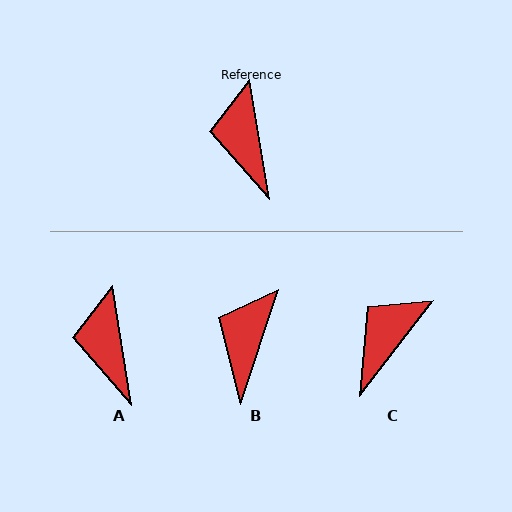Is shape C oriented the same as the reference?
No, it is off by about 47 degrees.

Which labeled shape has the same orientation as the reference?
A.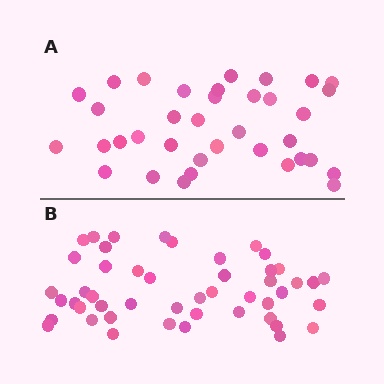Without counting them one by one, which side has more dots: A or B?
Region B (the bottom region) has more dots.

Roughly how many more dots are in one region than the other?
Region B has roughly 12 or so more dots than region A.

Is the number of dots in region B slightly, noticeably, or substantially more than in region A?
Region B has noticeably more, but not dramatically so. The ratio is roughly 1.3 to 1.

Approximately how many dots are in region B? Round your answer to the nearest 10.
About 50 dots. (The exact count is 48, which rounds to 50.)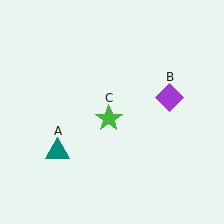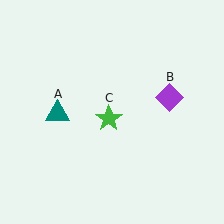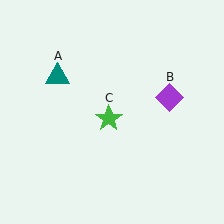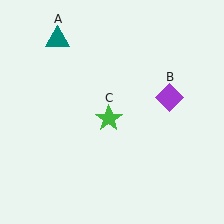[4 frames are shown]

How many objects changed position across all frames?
1 object changed position: teal triangle (object A).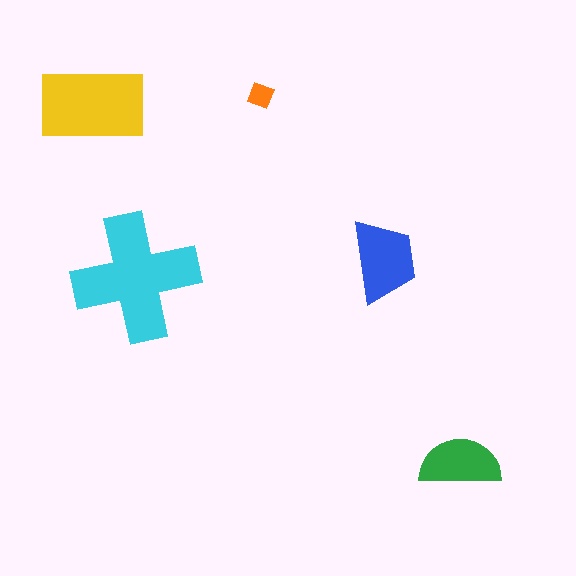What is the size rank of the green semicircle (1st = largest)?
4th.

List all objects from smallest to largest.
The orange diamond, the green semicircle, the blue trapezoid, the yellow rectangle, the cyan cross.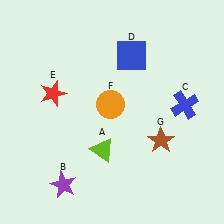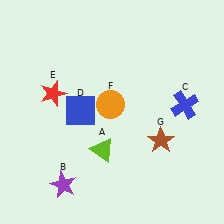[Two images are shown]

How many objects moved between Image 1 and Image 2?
1 object moved between the two images.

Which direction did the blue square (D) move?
The blue square (D) moved down.